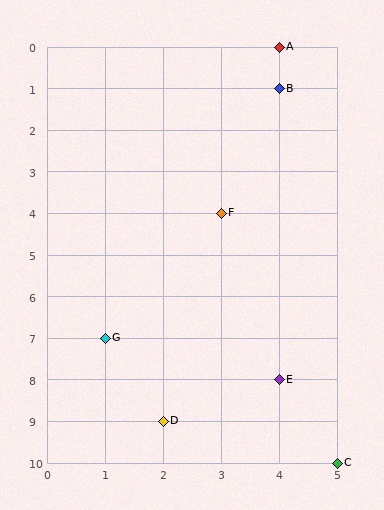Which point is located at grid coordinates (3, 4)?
Point F is at (3, 4).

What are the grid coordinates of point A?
Point A is at grid coordinates (4, 0).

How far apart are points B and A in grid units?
Points B and A are 1 row apart.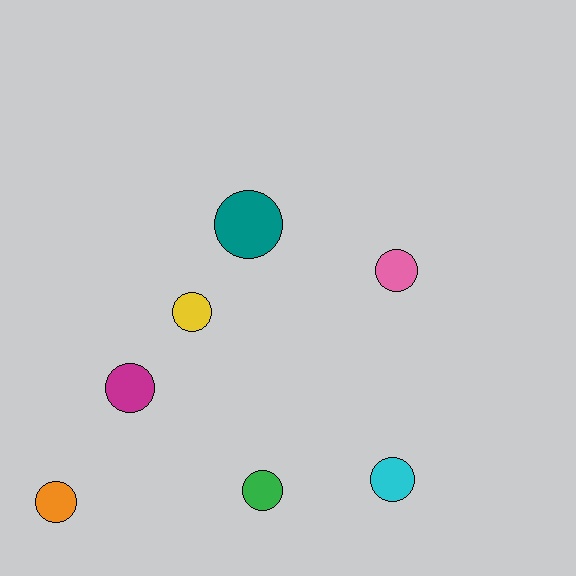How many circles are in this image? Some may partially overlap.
There are 7 circles.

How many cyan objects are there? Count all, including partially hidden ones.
There is 1 cyan object.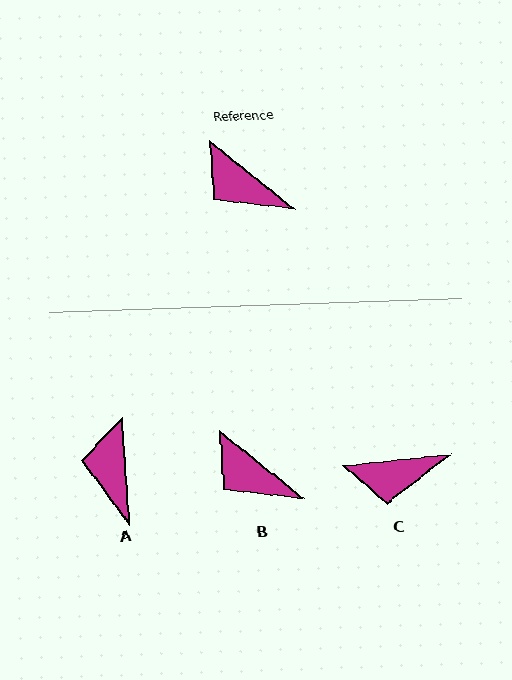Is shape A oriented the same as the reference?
No, it is off by about 47 degrees.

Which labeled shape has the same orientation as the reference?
B.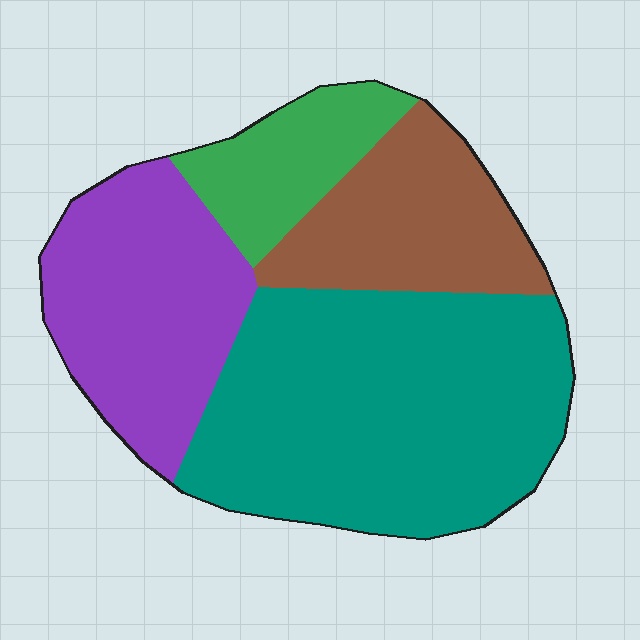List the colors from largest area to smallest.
From largest to smallest: teal, purple, brown, green.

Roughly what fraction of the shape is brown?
Brown takes up less than a quarter of the shape.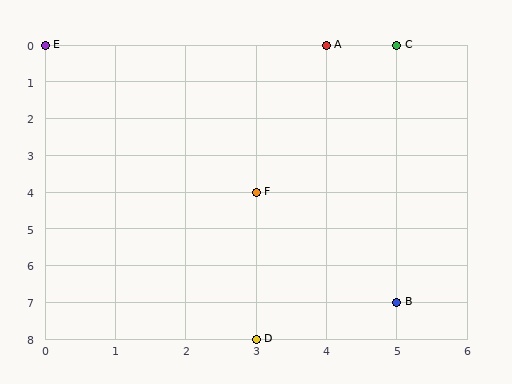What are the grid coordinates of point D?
Point D is at grid coordinates (3, 8).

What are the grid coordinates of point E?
Point E is at grid coordinates (0, 0).